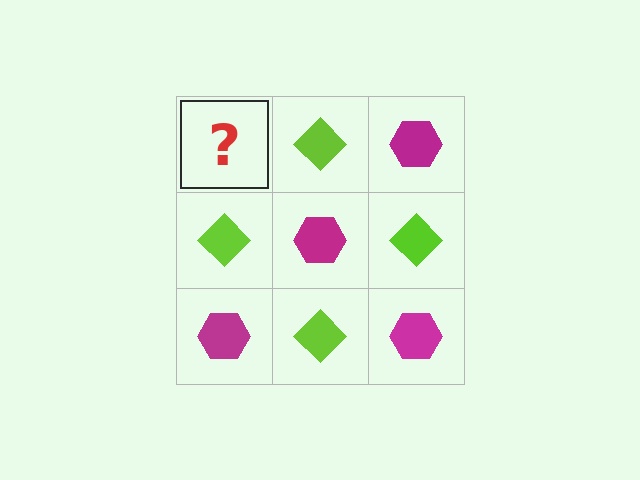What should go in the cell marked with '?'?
The missing cell should contain a magenta hexagon.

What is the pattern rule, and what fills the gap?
The rule is that it alternates magenta hexagon and lime diamond in a checkerboard pattern. The gap should be filled with a magenta hexagon.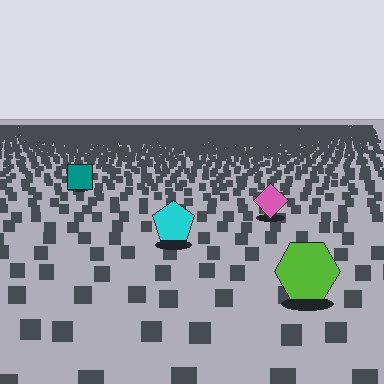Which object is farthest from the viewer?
The teal square is farthest from the viewer. It appears smaller and the ground texture around it is denser.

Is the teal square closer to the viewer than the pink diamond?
No. The pink diamond is closer — you can tell from the texture gradient: the ground texture is coarser near it.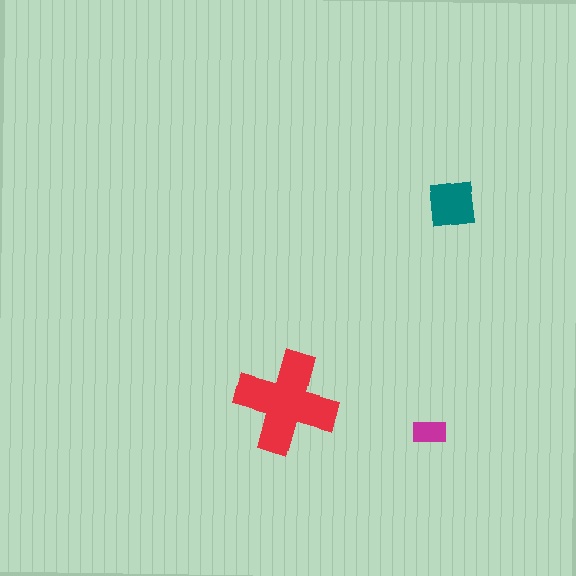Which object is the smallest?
The magenta rectangle.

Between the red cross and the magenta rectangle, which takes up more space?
The red cross.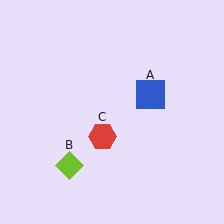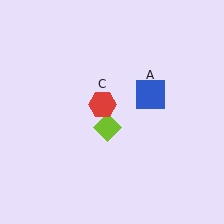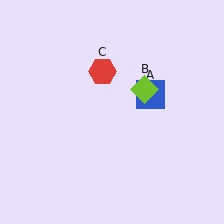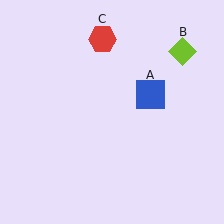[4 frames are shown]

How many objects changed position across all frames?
2 objects changed position: lime diamond (object B), red hexagon (object C).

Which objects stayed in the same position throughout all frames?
Blue square (object A) remained stationary.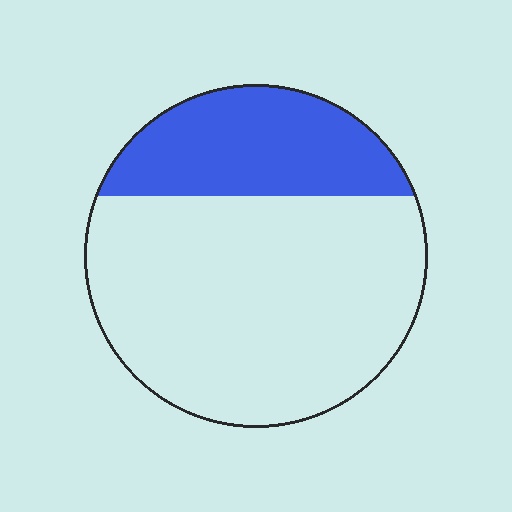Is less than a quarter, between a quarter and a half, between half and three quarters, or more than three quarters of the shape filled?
Between a quarter and a half.